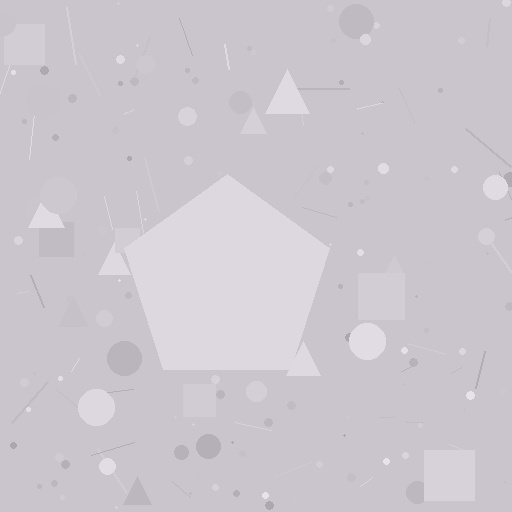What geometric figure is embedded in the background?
A pentagon is embedded in the background.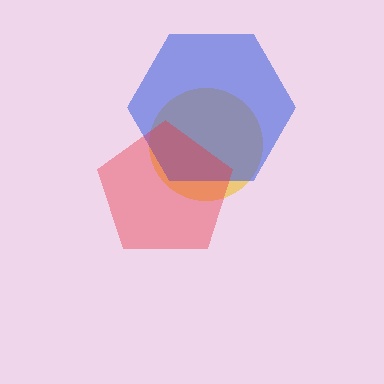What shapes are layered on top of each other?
The layered shapes are: a yellow circle, a blue hexagon, a red pentagon.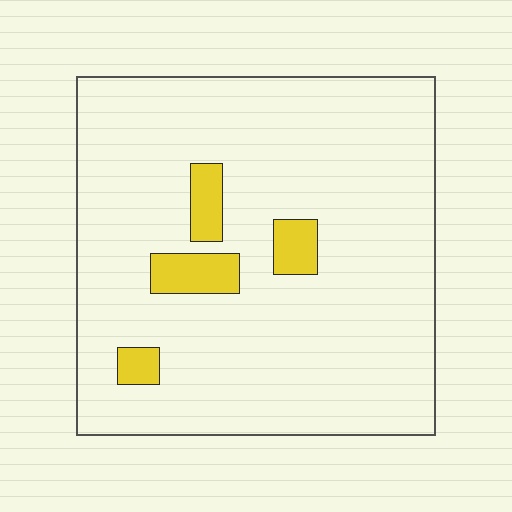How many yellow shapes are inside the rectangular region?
4.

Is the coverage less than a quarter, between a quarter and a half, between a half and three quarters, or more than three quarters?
Less than a quarter.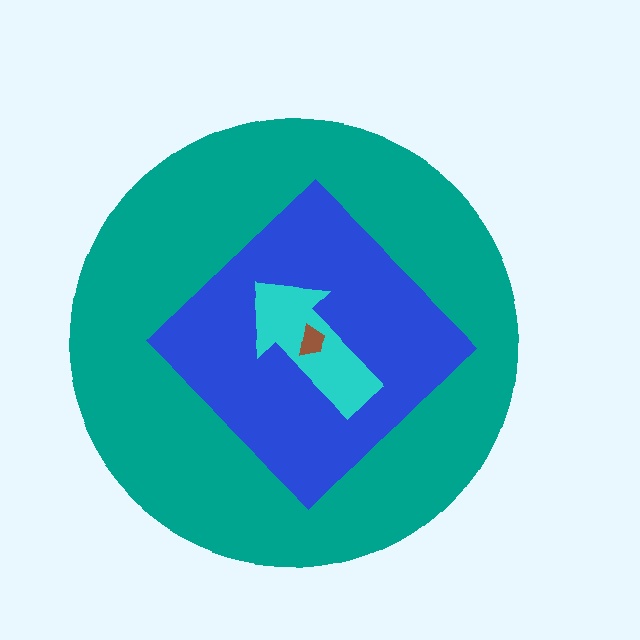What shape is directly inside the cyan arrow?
The brown trapezoid.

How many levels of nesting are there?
4.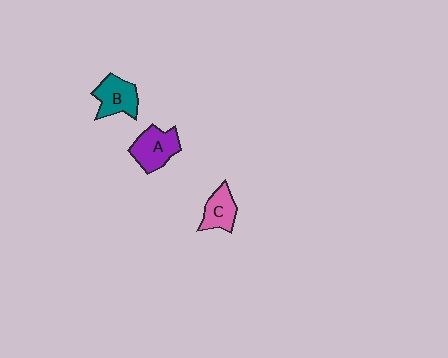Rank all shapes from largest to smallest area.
From largest to smallest: A (purple), B (teal), C (pink).